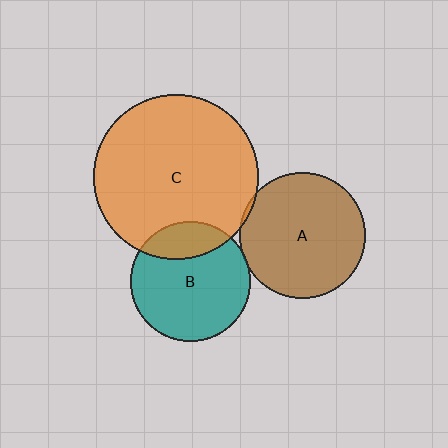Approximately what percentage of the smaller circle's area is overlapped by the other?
Approximately 5%.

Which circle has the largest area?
Circle C (orange).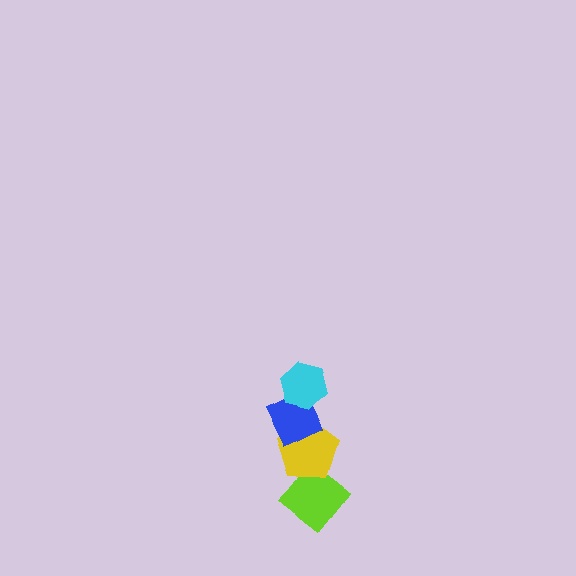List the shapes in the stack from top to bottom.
From top to bottom: the cyan hexagon, the blue diamond, the yellow pentagon, the lime diamond.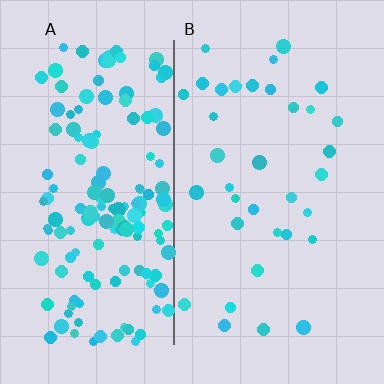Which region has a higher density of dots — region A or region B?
A (the left).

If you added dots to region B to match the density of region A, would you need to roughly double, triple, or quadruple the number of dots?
Approximately quadruple.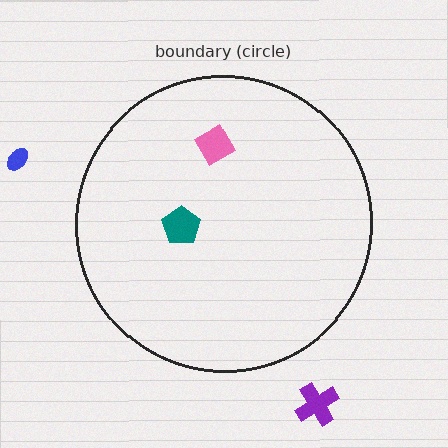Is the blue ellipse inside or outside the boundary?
Outside.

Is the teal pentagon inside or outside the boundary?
Inside.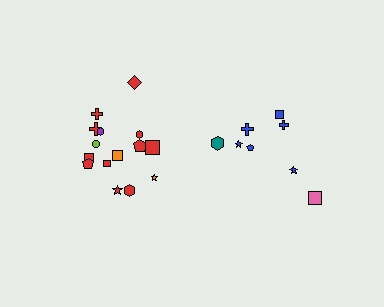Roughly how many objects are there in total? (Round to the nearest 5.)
Roughly 25 objects in total.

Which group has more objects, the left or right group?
The left group.